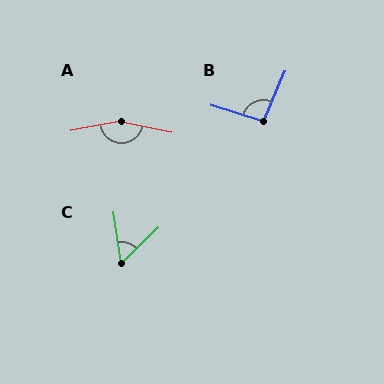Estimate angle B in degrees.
Approximately 95 degrees.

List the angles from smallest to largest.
C (55°), B (95°), A (158°).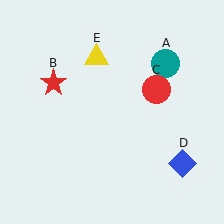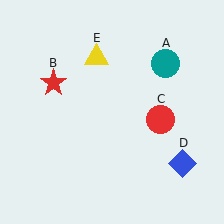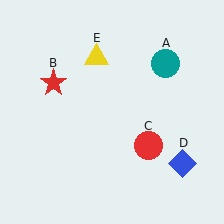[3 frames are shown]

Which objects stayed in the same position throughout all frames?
Teal circle (object A) and red star (object B) and blue diamond (object D) and yellow triangle (object E) remained stationary.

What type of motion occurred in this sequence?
The red circle (object C) rotated clockwise around the center of the scene.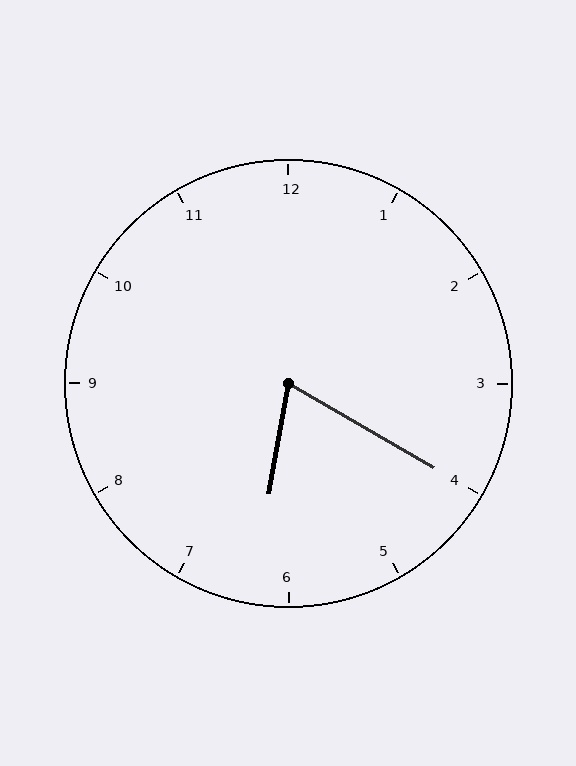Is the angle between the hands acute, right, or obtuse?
It is acute.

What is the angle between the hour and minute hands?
Approximately 70 degrees.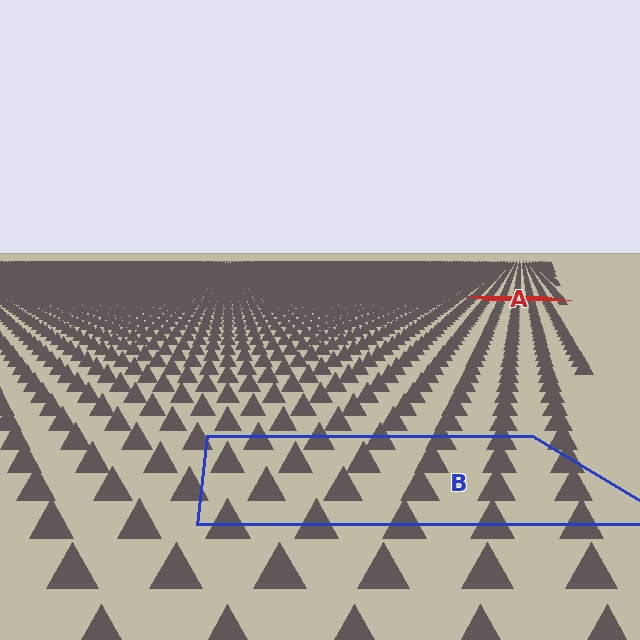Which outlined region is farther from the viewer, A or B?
Region A is farther from the viewer — the texture elements inside it appear smaller and more densely packed.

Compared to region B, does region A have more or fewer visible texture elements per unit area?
Region A has more texture elements per unit area — they are packed more densely because it is farther away.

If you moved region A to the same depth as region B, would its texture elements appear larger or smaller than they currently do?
They would appear larger. At a closer depth, the same texture elements are projected at a bigger on-screen size.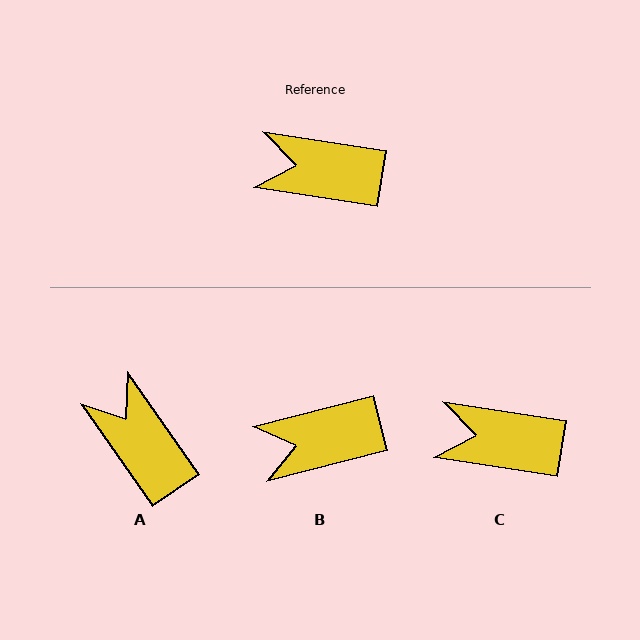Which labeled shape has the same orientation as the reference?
C.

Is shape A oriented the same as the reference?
No, it is off by about 46 degrees.